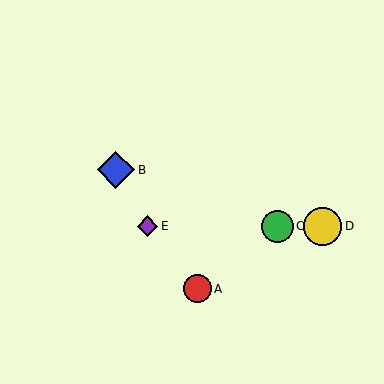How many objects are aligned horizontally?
3 objects (C, D, E) are aligned horizontally.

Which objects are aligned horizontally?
Objects C, D, E are aligned horizontally.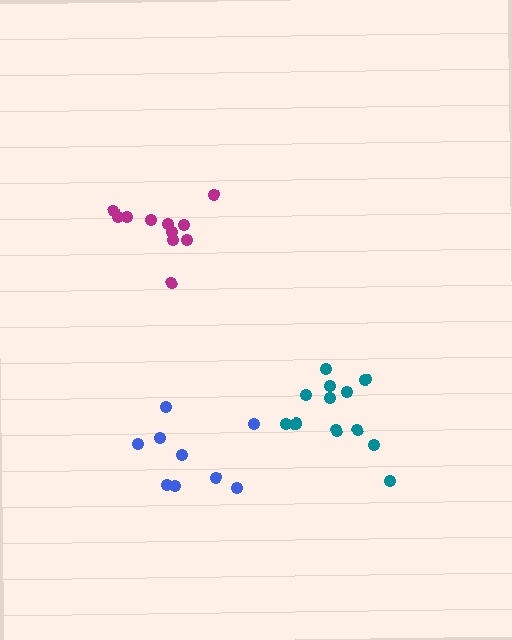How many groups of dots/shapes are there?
There are 3 groups.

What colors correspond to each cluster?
The clusters are colored: teal, blue, magenta.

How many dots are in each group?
Group 1: 12 dots, Group 2: 9 dots, Group 3: 11 dots (32 total).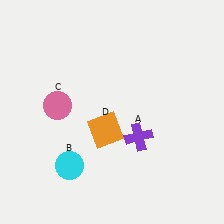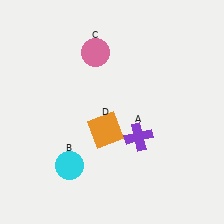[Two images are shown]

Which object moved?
The pink circle (C) moved up.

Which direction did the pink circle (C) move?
The pink circle (C) moved up.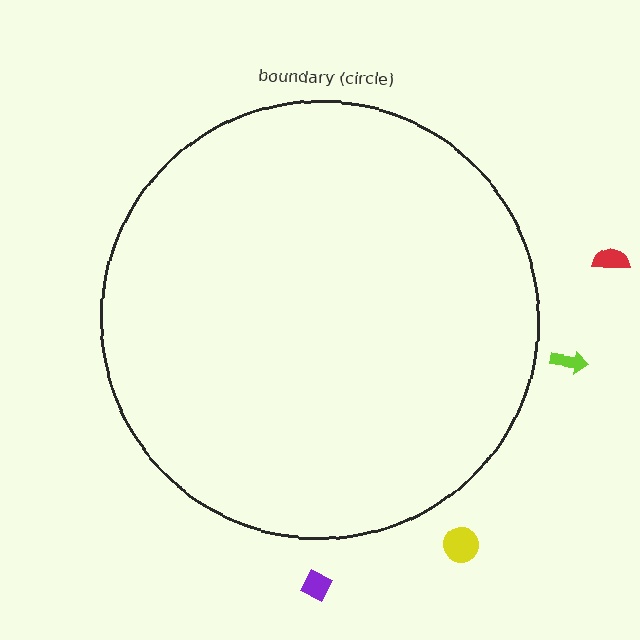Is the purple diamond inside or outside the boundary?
Outside.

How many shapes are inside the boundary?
0 inside, 4 outside.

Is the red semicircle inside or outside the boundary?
Outside.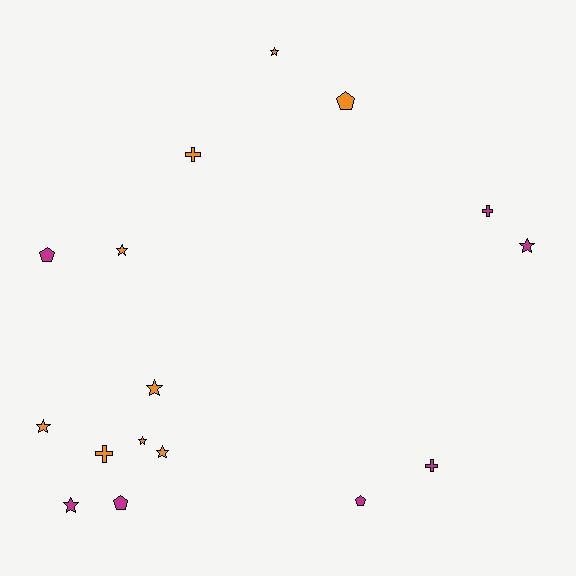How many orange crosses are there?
There are 2 orange crosses.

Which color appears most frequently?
Orange, with 9 objects.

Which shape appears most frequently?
Star, with 8 objects.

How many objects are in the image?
There are 16 objects.